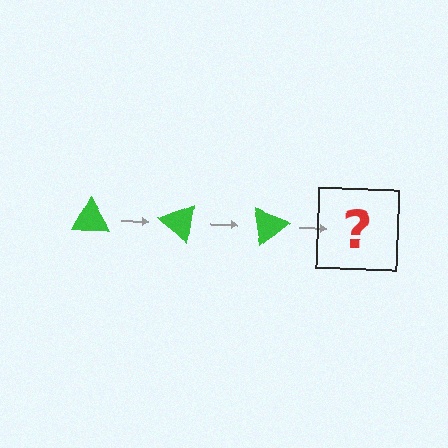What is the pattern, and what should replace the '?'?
The pattern is that the triangle rotates 40 degrees each step. The '?' should be a green triangle rotated 120 degrees.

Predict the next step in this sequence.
The next step is a green triangle rotated 120 degrees.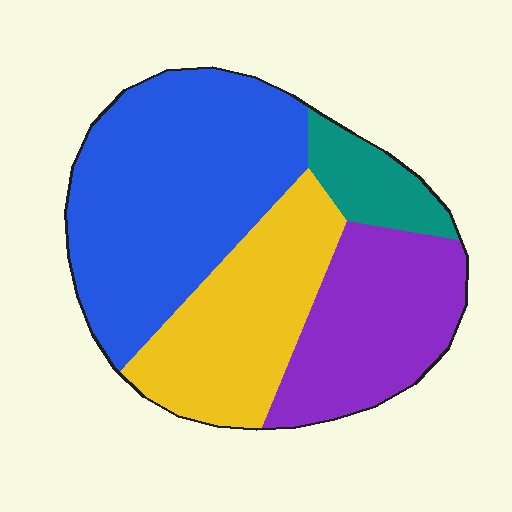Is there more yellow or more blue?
Blue.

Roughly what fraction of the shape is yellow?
Yellow takes up about one quarter (1/4) of the shape.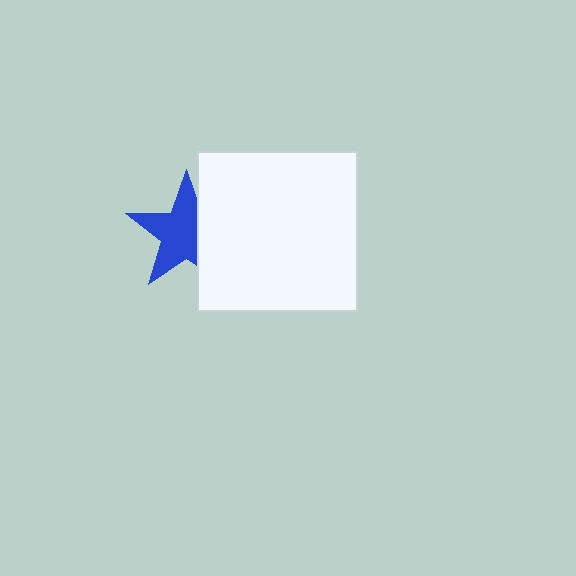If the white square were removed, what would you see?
You would see the complete blue star.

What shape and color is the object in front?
The object in front is a white square.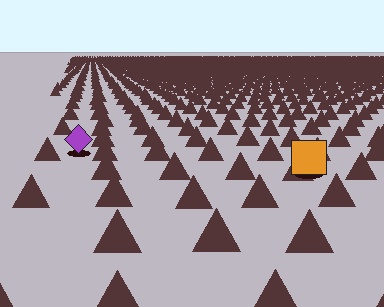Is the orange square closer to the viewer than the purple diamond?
Yes. The orange square is closer — you can tell from the texture gradient: the ground texture is coarser near it.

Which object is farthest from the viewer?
The purple diamond is farthest from the viewer. It appears smaller and the ground texture around it is denser.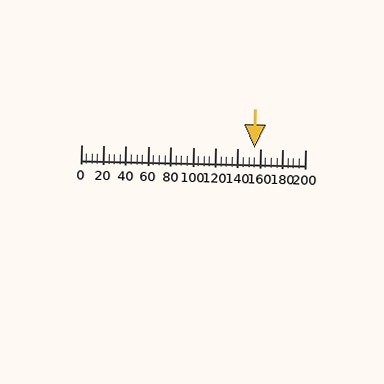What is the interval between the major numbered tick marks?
The major tick marks are spaced 20 units apart.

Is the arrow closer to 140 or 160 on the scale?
The arrow is closer to 160.